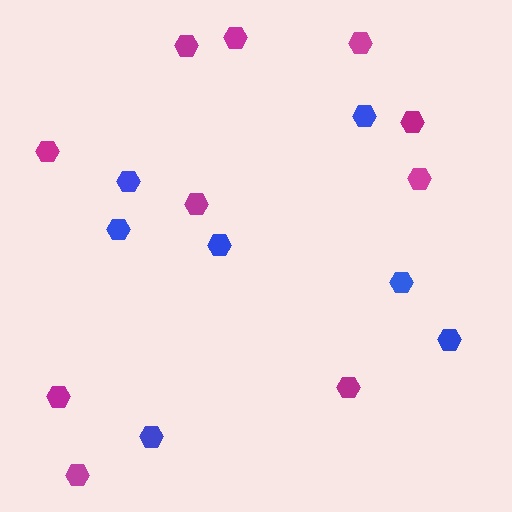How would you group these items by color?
There are 2 groups: one group of blue hexagons (7) and one group of magenta hexagons (10).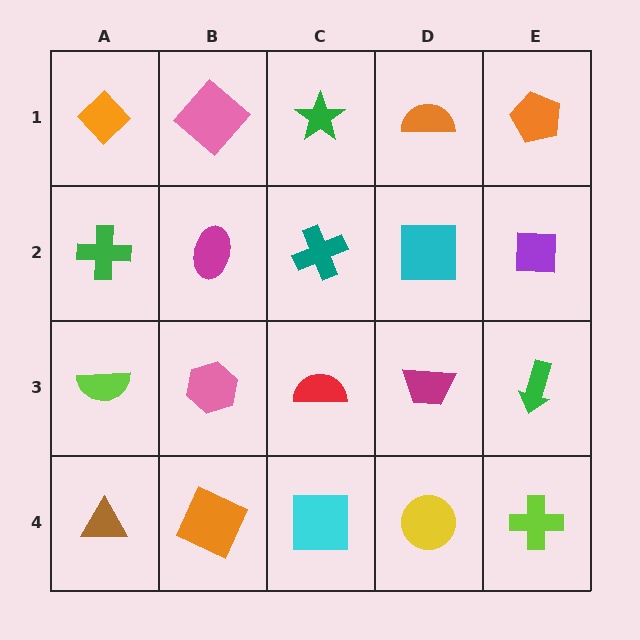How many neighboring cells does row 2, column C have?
4.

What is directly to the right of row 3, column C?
A magenta trapezoid.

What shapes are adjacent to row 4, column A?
A lime semicircle (row 3, column A), an orange square (row 4, column B).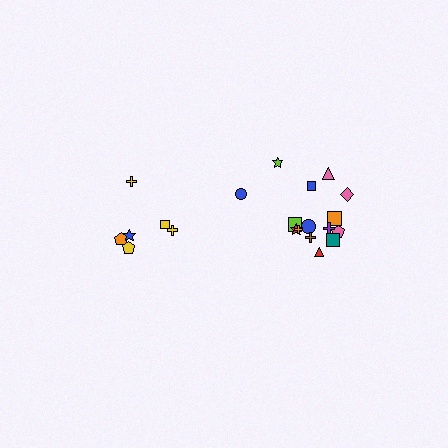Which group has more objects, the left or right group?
The right group.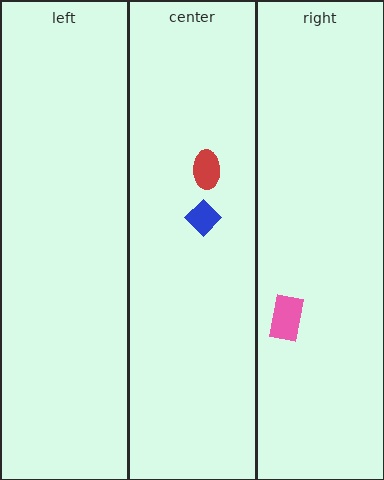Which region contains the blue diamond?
The center region.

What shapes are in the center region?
The blue diamond, the red ellipse.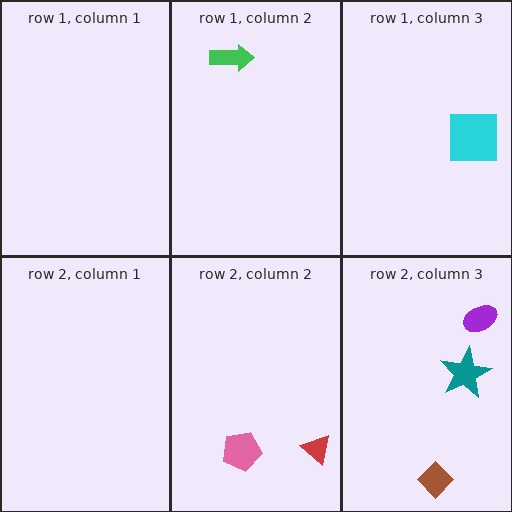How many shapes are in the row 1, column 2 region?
1.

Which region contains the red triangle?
The row 2, column 2 region.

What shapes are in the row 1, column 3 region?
The cyan square.